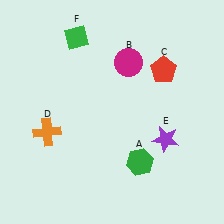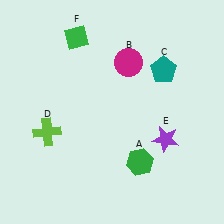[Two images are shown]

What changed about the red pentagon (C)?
In Image 1, C is red. In Image 2, it changed to teal.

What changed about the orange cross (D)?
In Image 1, D is orange. In Image 2, it changed to lime.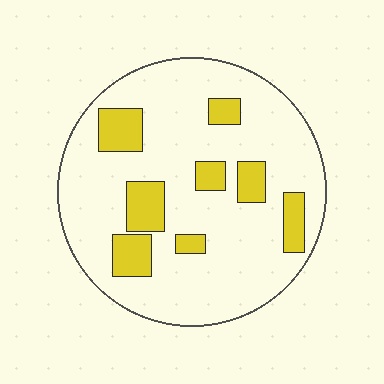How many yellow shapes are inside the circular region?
8.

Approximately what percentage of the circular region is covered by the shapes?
Approximately 20%.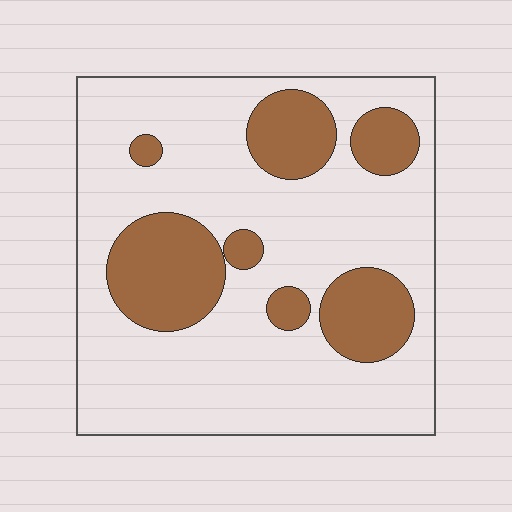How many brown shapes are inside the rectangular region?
7.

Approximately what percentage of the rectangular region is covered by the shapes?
Approximately 25%.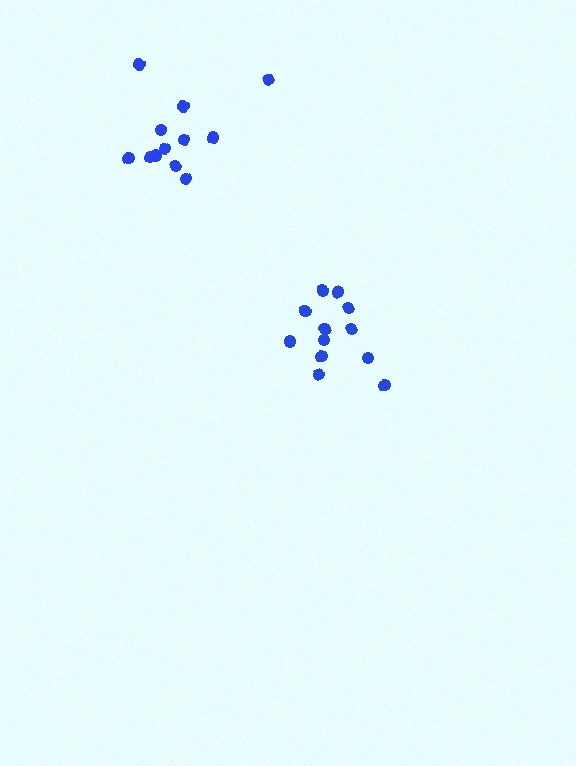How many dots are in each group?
Group 1: 12 dots, Group 2: 12 dots (24 total).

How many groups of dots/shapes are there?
There are 2 groups.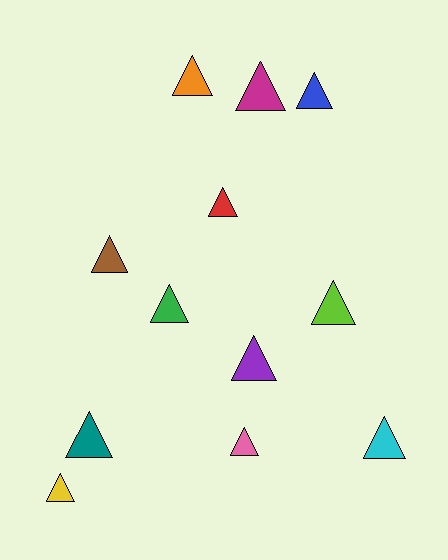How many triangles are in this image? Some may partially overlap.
There are 12 triangles.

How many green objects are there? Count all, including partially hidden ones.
There is 1 green object.